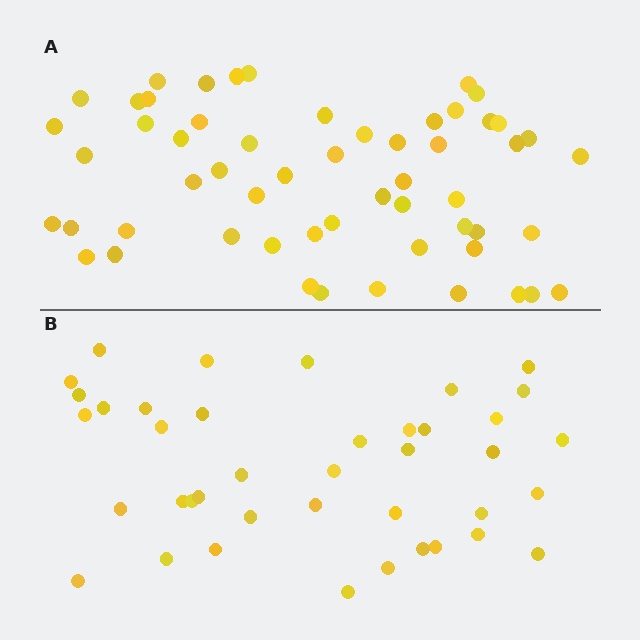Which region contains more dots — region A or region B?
Region A (the top region) has more dots.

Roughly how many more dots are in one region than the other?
Region A has approximately 15 more dots than region B.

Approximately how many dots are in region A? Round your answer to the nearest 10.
About 60 dots. (The exact count is 56, which rounds to 60.)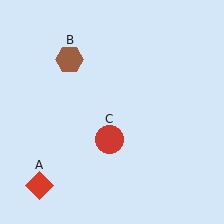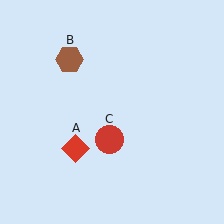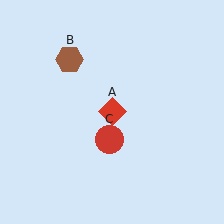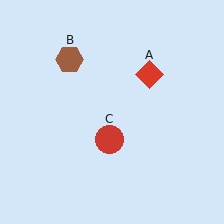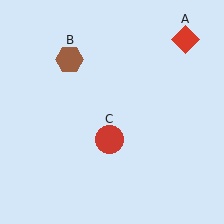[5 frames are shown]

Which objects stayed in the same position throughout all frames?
Brown hexagon (object B) and red circle (object C) remained stationary.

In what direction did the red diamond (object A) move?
The red diamond (object A) moved up and to the right.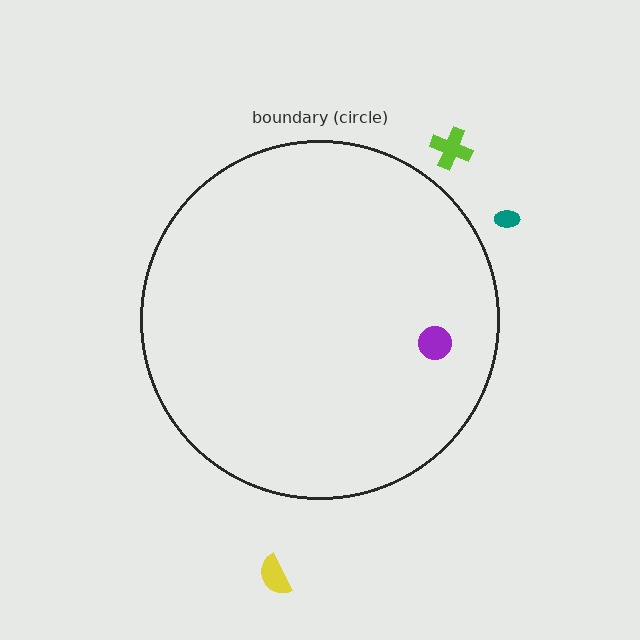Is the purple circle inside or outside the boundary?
Inside.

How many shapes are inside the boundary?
1 inside, 3 outside.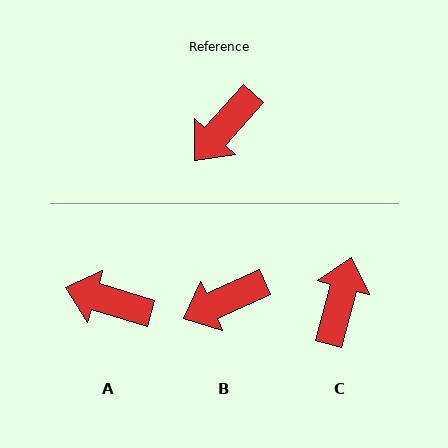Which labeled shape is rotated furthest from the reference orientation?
C, about 154 degrees away.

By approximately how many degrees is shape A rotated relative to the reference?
Approximately 65 degrees clockwise.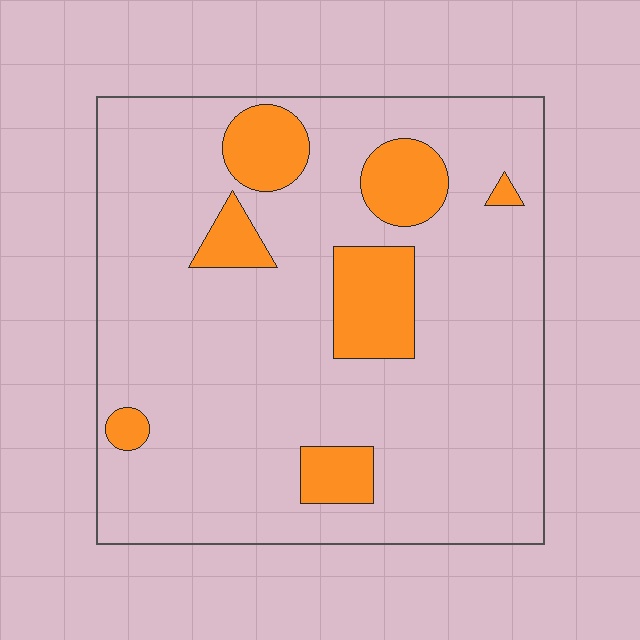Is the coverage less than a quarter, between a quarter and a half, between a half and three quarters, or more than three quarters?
Less than a quarter.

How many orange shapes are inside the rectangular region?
7.